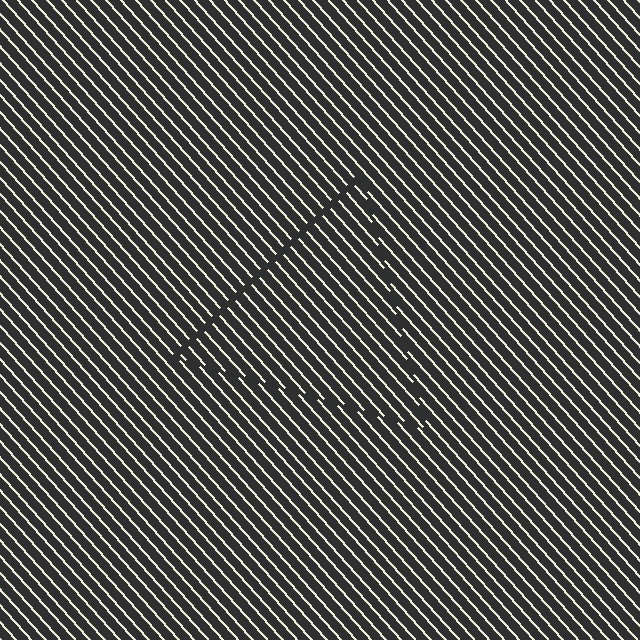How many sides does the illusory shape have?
3 sides — the line-ends trace a triangle.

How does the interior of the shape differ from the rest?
The interior of the shape contains the same grating, shifted by half a period — the contour is defined by the phase discontinuity where line-ends from the inner and outer gratings abut.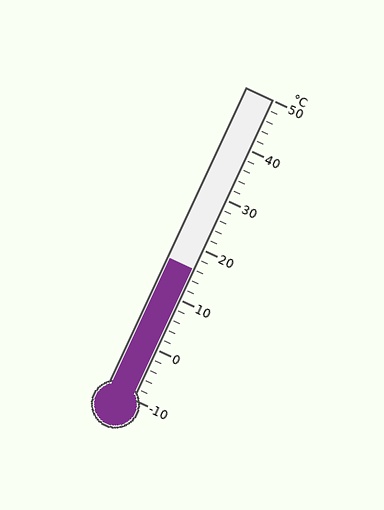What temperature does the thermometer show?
The thermometer shows approximately 16°C.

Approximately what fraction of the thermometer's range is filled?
The thermometer is filled to approximately 45% of its range.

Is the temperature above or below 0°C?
The temperature is above 0°C.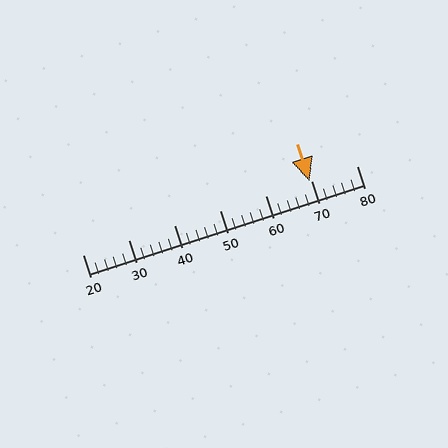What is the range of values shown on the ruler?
The ruler shows values from 20 to 80.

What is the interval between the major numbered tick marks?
The major tick marks are spaced 10 units apart.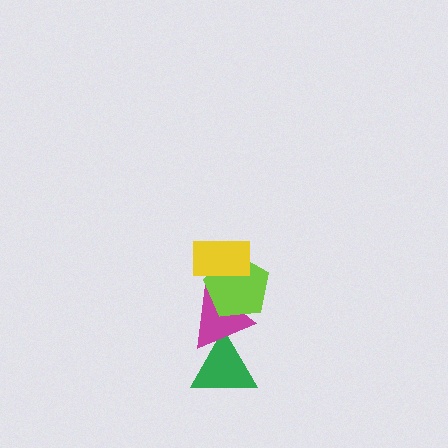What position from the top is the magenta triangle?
The magenta triangle is 3rd from the top.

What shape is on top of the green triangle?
The magenta triangle is on top of the green triangle.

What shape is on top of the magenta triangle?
The lime pentagon is on top of the magenta triangle.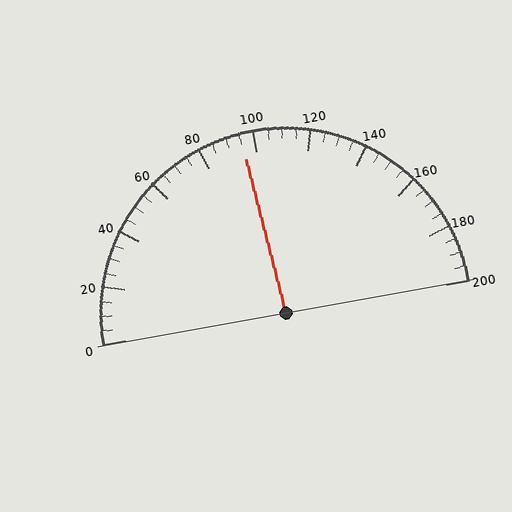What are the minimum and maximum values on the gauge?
The gauge ranges from 0 to 200.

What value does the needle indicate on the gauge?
The needle indicates approximately 95.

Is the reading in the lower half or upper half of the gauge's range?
The reading is in the lower half of the range (0 to 200).